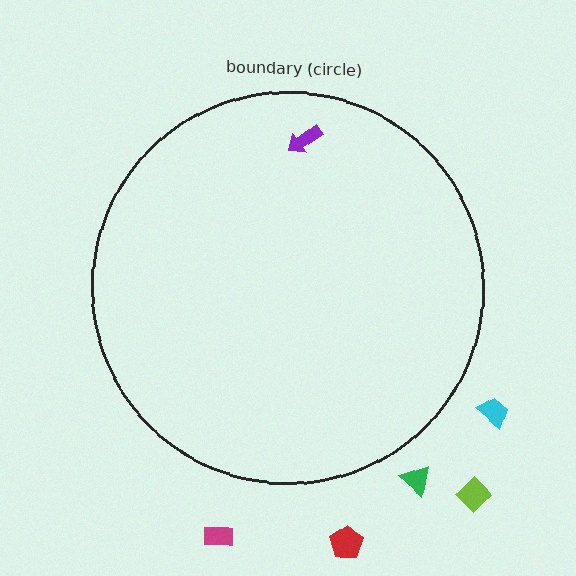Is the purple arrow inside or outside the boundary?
Inside.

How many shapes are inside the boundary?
1 inside, 5 outside.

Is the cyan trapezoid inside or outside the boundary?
Outside.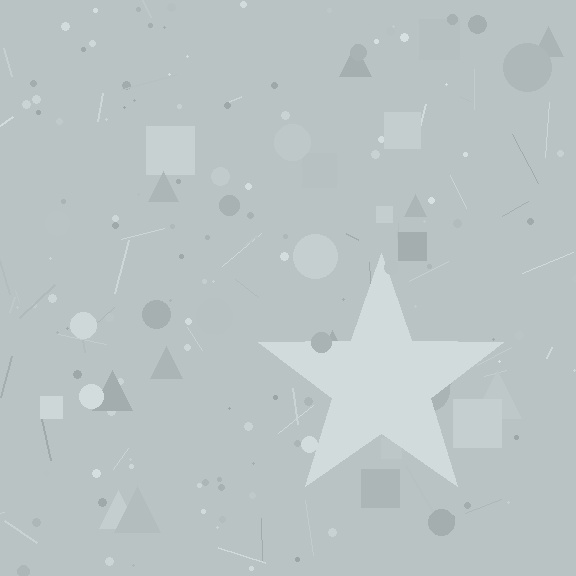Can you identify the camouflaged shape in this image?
The camouflaged shape is a star.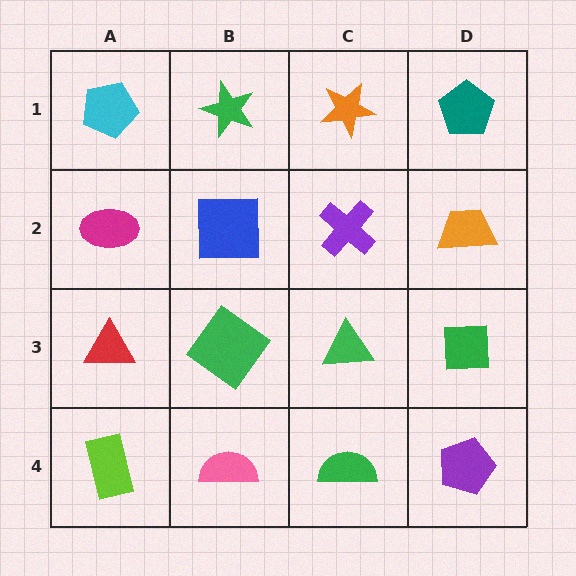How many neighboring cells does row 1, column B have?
3.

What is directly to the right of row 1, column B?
An orange star.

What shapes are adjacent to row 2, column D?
A teal pentagon (row 1, column D), a green square (row 3, column D), a purple cross (row 2, column C).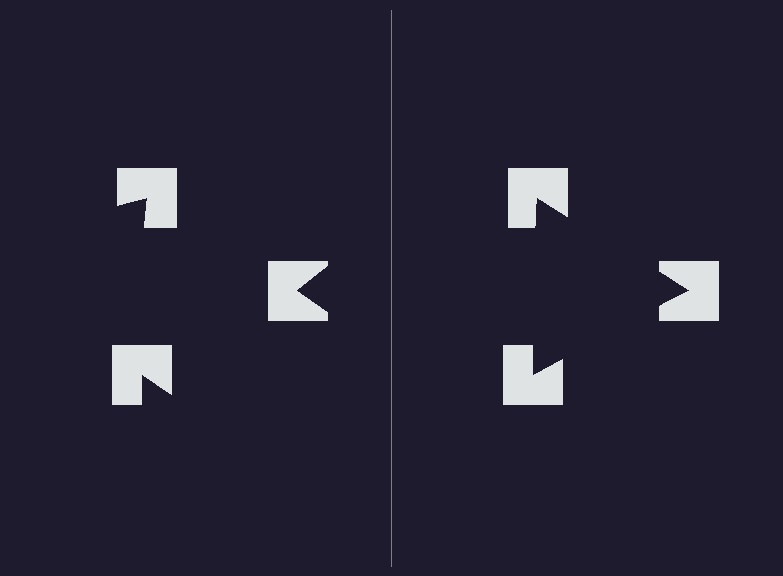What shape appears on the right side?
An illusory triangle.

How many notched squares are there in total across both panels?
6 — 3 on each side.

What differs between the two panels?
The notched squares are positioned identically on both sides; only the wedge orientations differ. On the right they align to a triangle; on the left they are misaligned.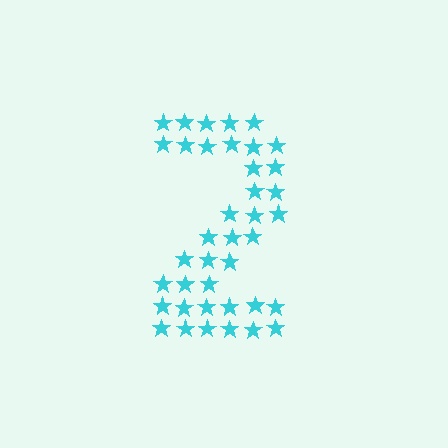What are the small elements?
The small elements are stars.